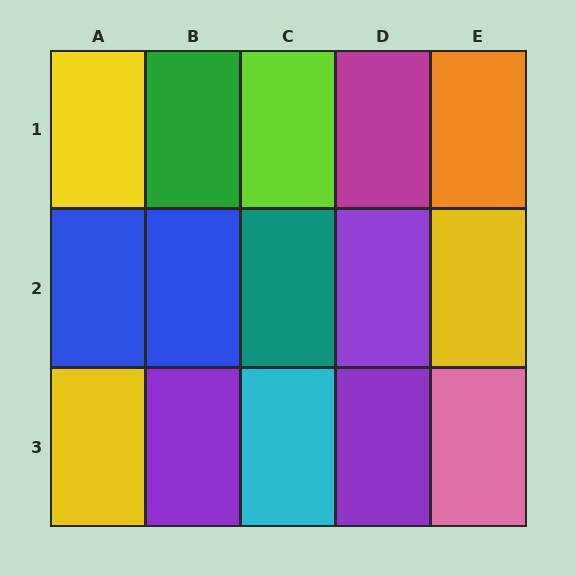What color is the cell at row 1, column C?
Lime.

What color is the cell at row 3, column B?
Purple.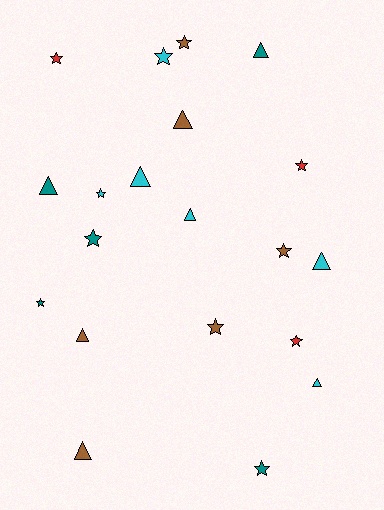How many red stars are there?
There are 3 red stars.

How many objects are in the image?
There are 20 objects.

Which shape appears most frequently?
Star, with 11 objects.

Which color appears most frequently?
Brown, with 6 objects.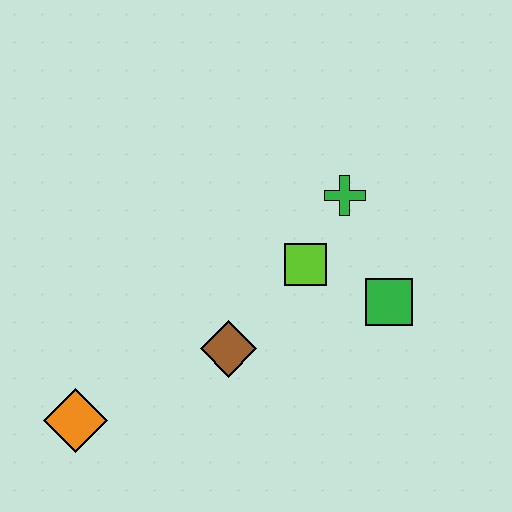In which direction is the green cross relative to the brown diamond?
The green cross is above the brown diamond.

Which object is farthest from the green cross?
The orange diamond is farthest from the green cross.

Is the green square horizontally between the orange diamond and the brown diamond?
No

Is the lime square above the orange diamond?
Yes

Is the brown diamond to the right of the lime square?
No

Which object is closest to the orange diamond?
The brown diamond is closest to the orange diamond.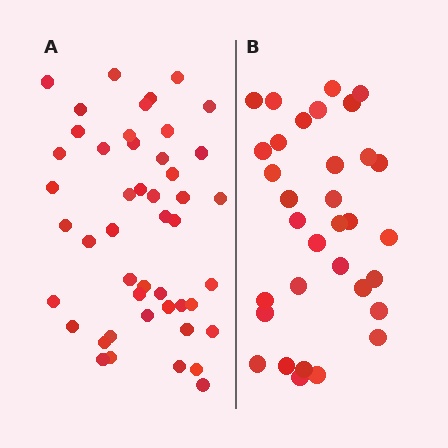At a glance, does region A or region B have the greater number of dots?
Region A (the left region) has more dots.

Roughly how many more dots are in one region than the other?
Region A has approximately 15 more dots than region B.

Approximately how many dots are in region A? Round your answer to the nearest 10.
About 50 dots. (The exact count is 47, which rounds to 50.)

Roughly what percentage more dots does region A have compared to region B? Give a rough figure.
About 40% more.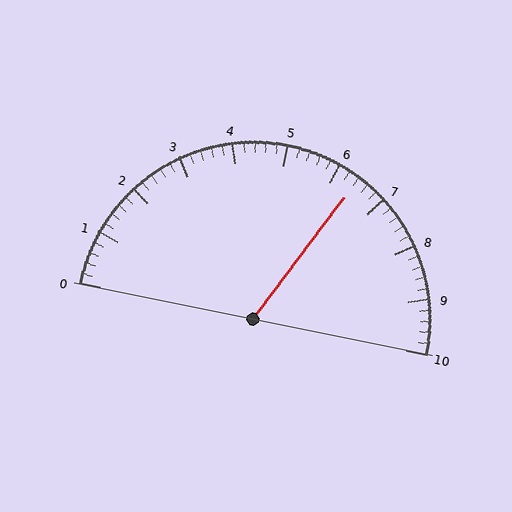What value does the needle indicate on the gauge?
The needle indicates approximately 6.4.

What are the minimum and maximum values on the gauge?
The gauge ranges from 0 to 10.